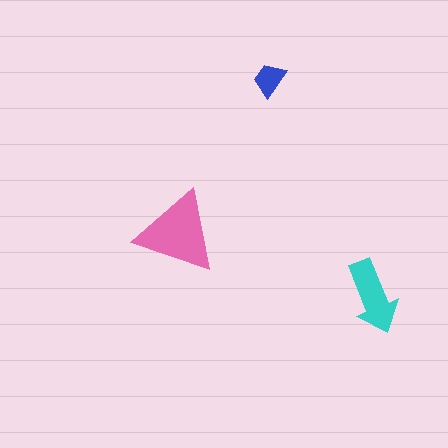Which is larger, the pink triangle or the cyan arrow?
The pink triangle.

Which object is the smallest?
The blue trapezoid.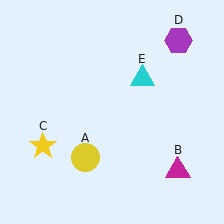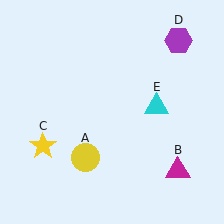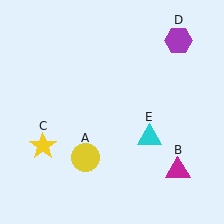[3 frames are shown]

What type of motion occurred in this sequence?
The cyan triangle (object E) rotated clockwise around the center of the scene.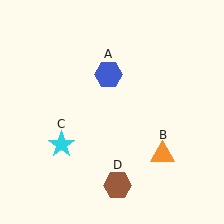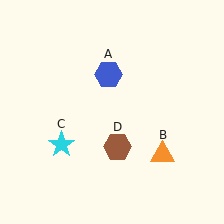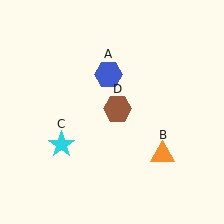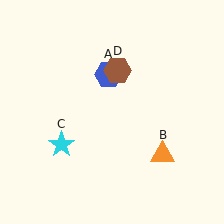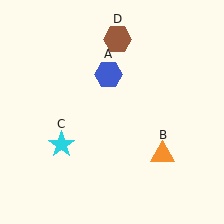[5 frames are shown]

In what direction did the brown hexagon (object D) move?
The brown hexagon (object D) moved up.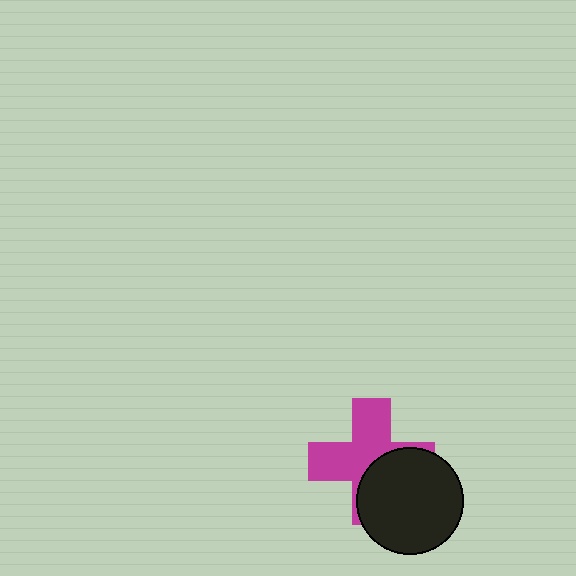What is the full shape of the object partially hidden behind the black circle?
The partially hidden object is a magenta cross.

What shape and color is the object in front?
The object in front is a black circle.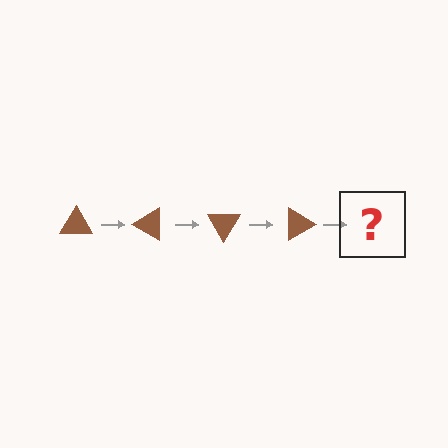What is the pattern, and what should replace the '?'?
The pattern is that the triangle rotates 30 degrees each step. The '?' should be a brown triangle rotated 120 degrees.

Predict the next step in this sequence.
The next step is a brown triangle rotated 120 degrees.